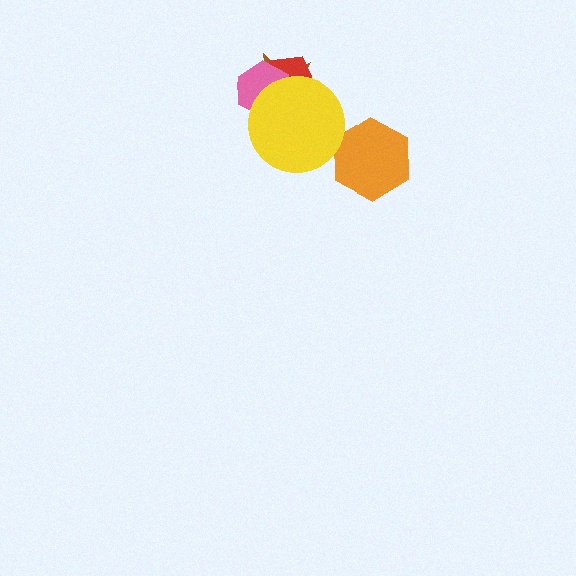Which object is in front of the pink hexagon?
The yellow circle is in front of the pink hexagon.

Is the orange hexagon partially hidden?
No, no other shape covers it.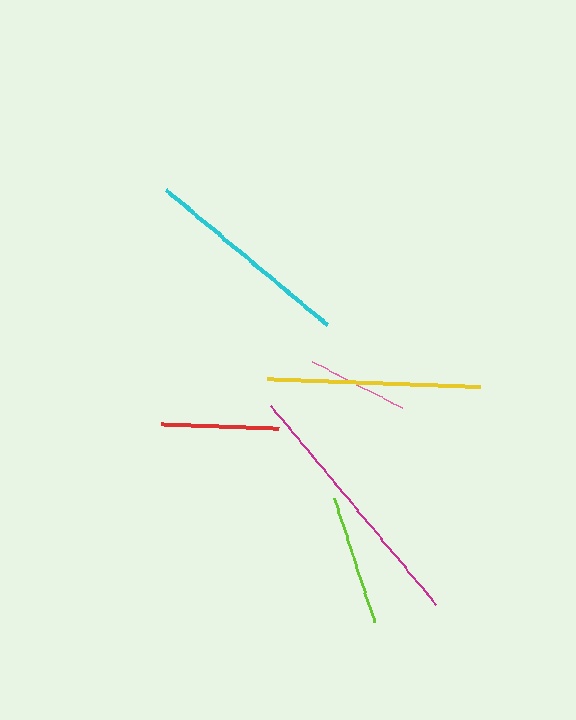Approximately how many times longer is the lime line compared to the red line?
The lime line is approximately 1.1 times the length of the red line.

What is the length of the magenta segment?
The magenta segment is approximately 257 pixels long.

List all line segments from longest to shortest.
From longest to shortest: magenta, yellow, cyan, lime, red, pink.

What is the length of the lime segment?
The lime segment is approximately 131 pixels long.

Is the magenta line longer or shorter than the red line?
The magenta line is longer than the red line.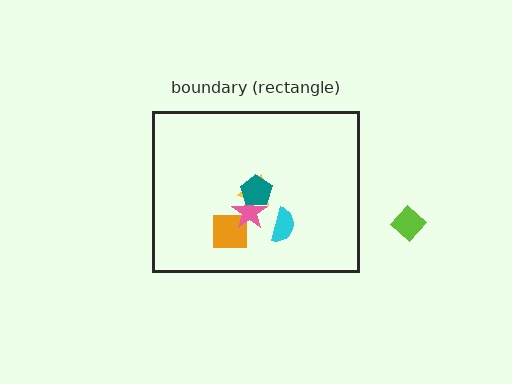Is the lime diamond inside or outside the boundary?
Outside.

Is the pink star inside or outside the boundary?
Inside.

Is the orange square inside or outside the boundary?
Inside.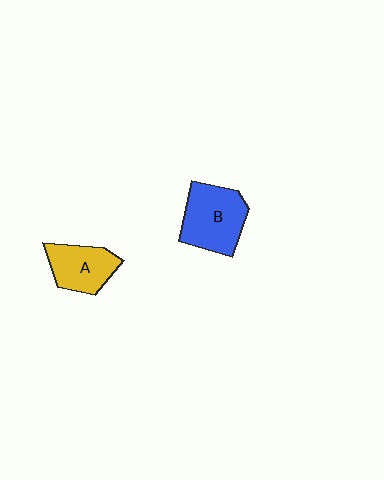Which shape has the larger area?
Shape B (blue).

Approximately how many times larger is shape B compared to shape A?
Approximately 1.3 times.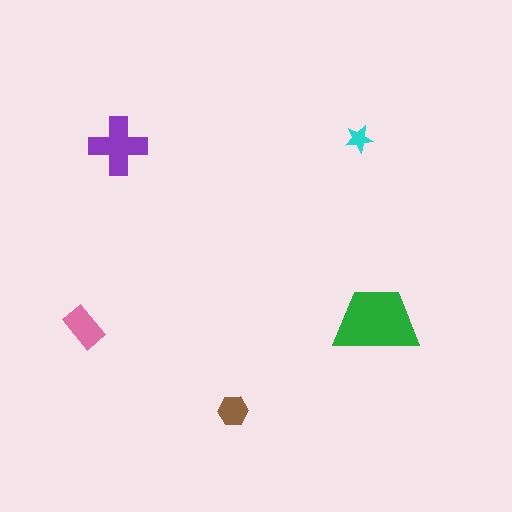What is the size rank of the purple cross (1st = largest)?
2nd.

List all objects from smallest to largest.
The cyan star, the brown hexagon, the pink rectangle, the purple cross, the green trapezoid.